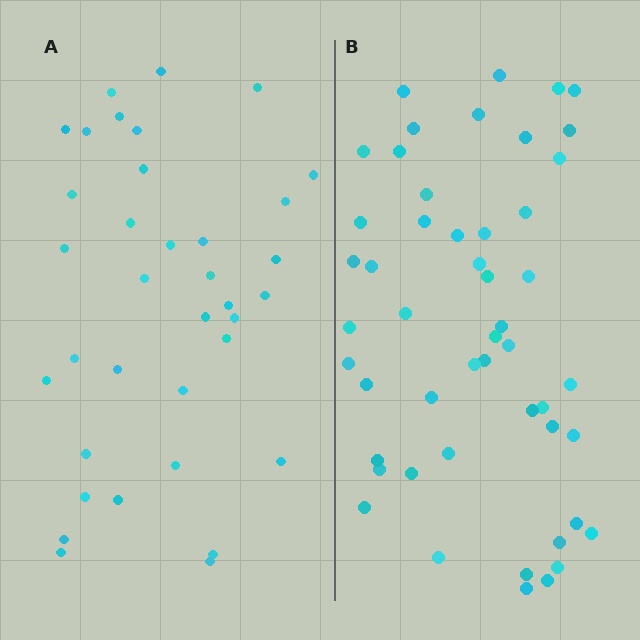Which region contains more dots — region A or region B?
Region B (the right region) has more dots.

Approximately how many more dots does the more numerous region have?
Region B has approximately 15 more dots than region A.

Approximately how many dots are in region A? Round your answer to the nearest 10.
About 40 dots. (The exact count is 36, which rounds to 40.)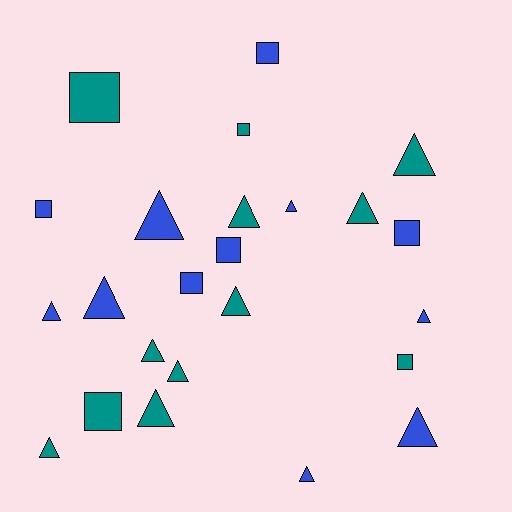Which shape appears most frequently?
Triangle, with 15 objects.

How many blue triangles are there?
There are 7 blue triangles.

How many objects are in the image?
There are 24 objects.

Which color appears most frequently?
Teal, with 12 objects.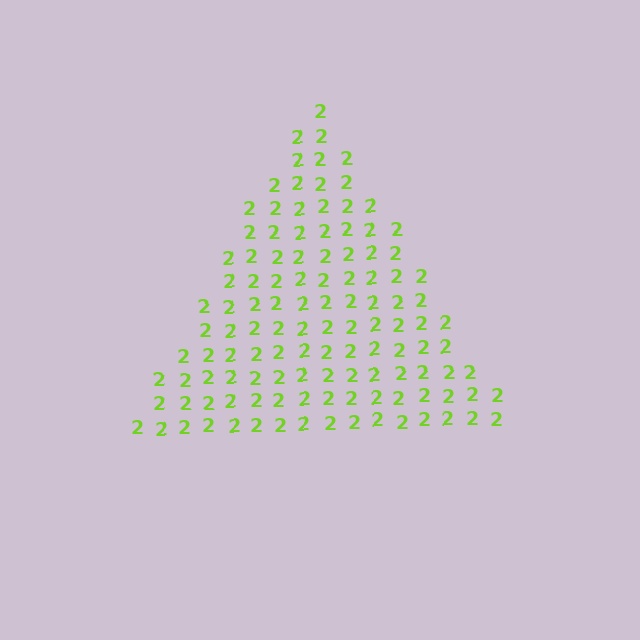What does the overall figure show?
The overall figure shows a triangle.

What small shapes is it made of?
It is made of small digit 2's.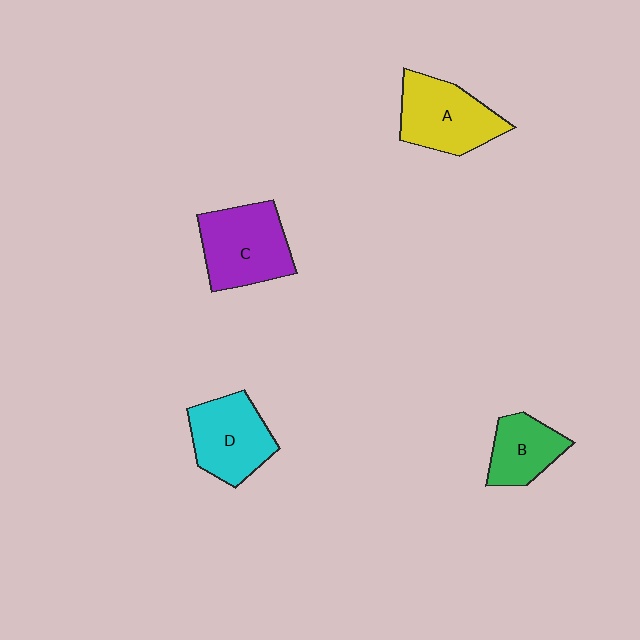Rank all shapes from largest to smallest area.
From largest to smallest: C (purple), A (yellow), D (cyan), B (green).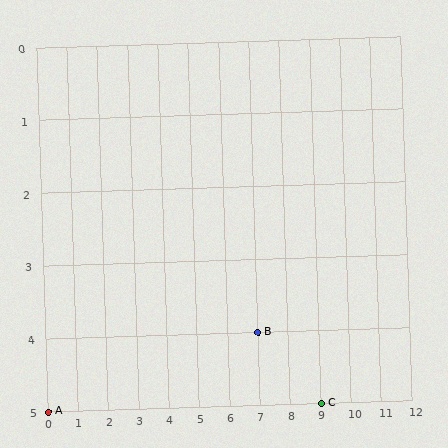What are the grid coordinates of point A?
Point A is at grid coordinates (0, 5).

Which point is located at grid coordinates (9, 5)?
Point C is at (9, 5).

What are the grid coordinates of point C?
Point C is at grid coordinates (9, 5).